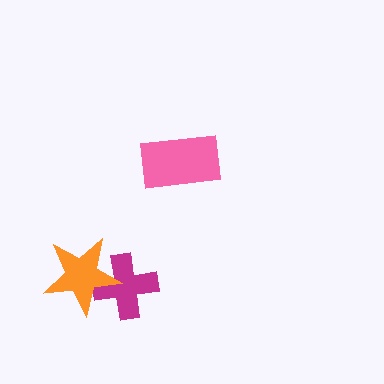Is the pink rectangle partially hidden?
No, no other shape covers it.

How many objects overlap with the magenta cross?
1 object overlaps with the magenta cross.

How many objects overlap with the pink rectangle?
0 objects overlap with the pink rectangle.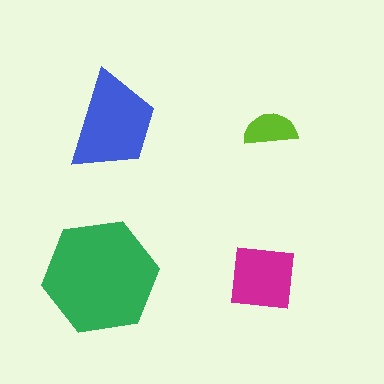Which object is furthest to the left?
The green hexagon is leftmost.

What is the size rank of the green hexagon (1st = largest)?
1st.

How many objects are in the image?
There are 4 objects in the image.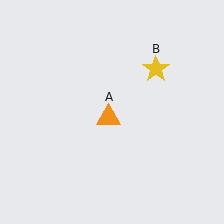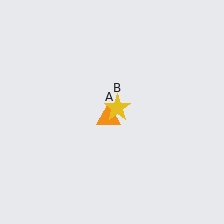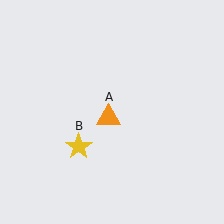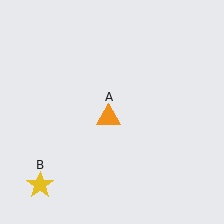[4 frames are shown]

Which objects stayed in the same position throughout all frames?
Orange triangle (object A) remained stationary.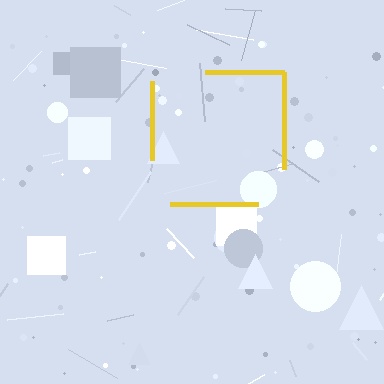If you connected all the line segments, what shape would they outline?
They would outline a square.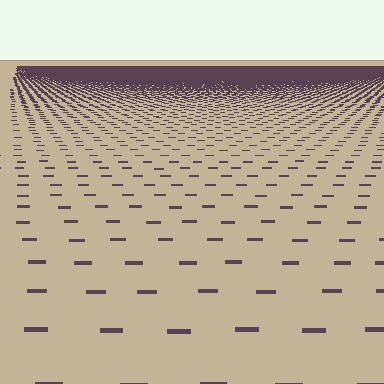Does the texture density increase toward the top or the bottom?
Density increases toward the top.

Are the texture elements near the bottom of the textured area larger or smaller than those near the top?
Larger. Near the bottom, elements are closer to the viewer and appear at a bigger on-screen size.